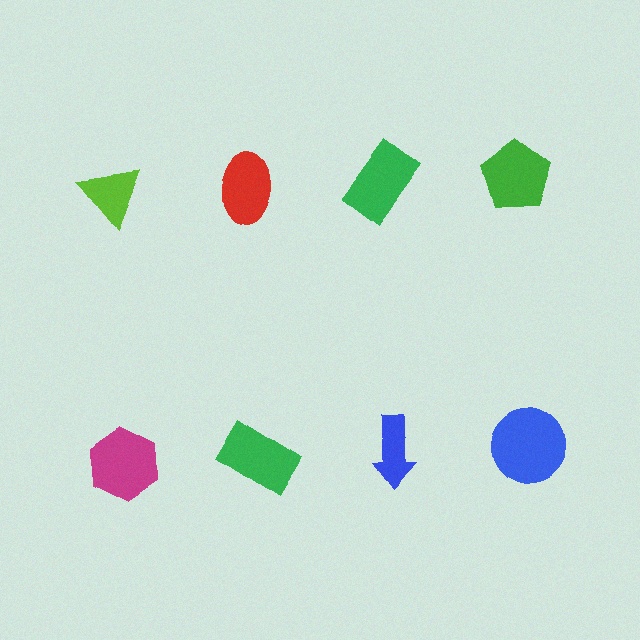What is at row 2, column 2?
A green rectangle.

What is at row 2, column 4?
A blue circle.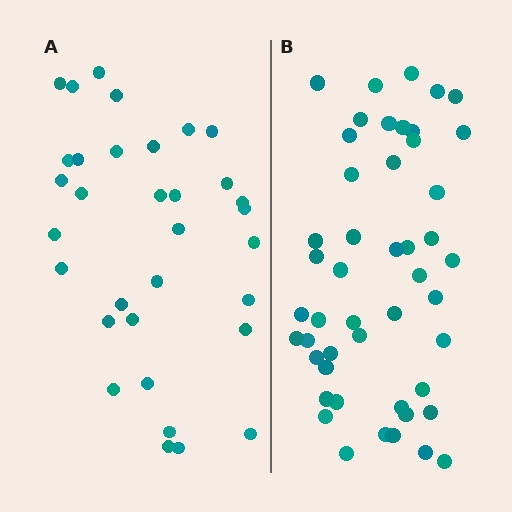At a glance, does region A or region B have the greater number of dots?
Region B (the right region) has more dots.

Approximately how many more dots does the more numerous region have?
Region B has approximately 15 more dots than region A.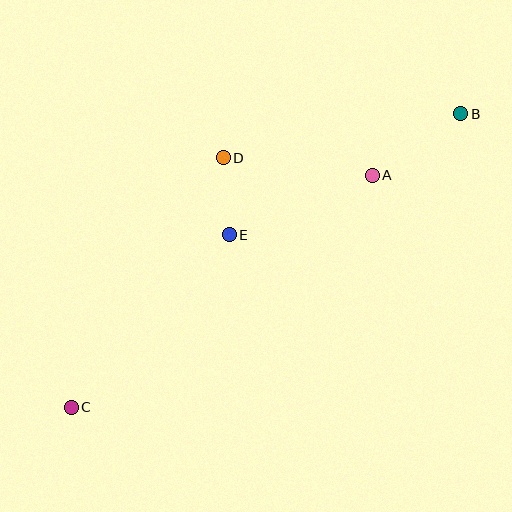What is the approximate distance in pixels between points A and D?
The distance between A and D is approximately 150 pixels.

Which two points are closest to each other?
Points D and E are closest to each other.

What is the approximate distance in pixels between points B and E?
The distance between B and E is approximately 261 pixels.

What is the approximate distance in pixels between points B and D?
The distance between B and D is approximately 242 pixels.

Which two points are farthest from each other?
Points B and C are farthest from each other.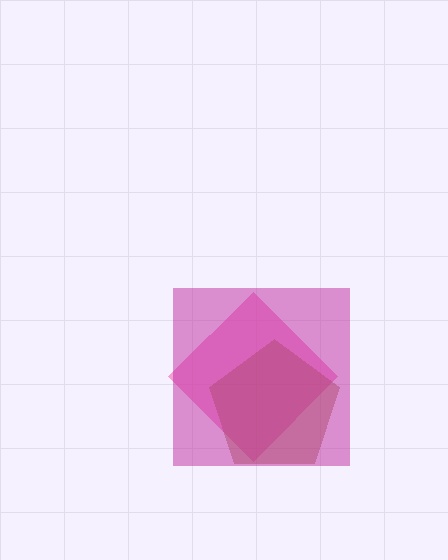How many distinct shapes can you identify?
There are 3 distinct shapes: a pink diamond, a brown pentagon, a magenta square.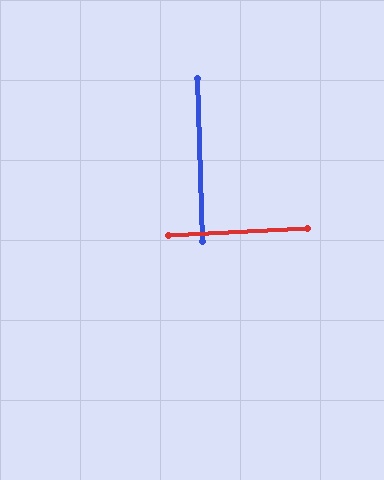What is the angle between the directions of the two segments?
Approximately 89 degrees.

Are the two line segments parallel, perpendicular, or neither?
Perpendicular — they meet at approximately 89°.